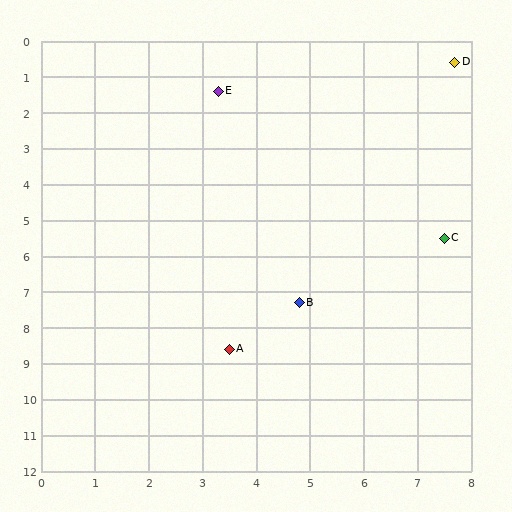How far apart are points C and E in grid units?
Points C and E are about 5.9 grid units apart.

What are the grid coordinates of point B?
Point B is at approximately (4.8, 7.3).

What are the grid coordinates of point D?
Point D is at approximately (7.7, 0.6).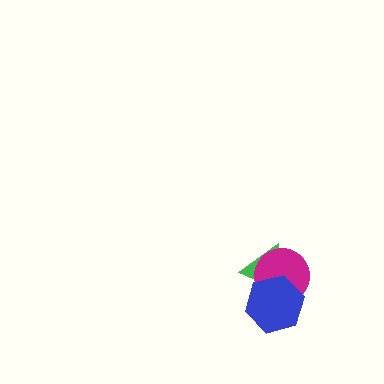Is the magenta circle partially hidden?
Yes, it is partially covered by another shape.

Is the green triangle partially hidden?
Yes, it is partially covered by another shape.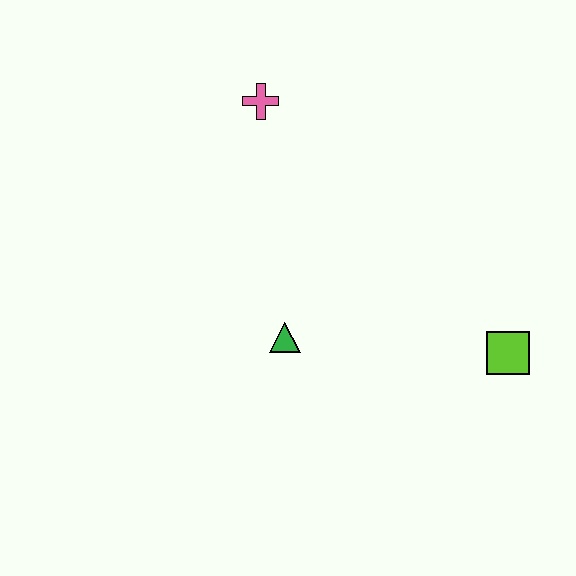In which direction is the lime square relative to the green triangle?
The lime square is to the right of the green triangle.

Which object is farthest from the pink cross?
The lime square is farthest from the pink cross.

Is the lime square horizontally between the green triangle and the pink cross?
No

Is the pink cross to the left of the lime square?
Yes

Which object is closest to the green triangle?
The lime square is closest to the green triangle.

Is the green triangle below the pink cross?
Yes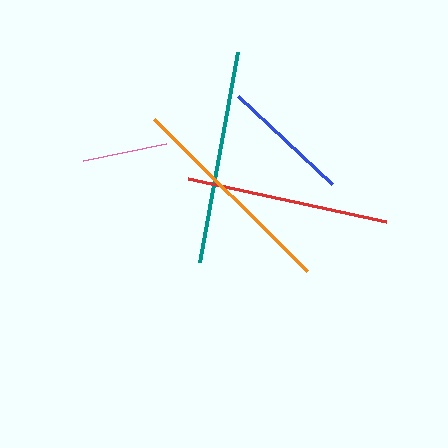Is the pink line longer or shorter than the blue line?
The blue line is longer than the pink line.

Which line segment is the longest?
The orange line is the longest at approximately 215 pixels.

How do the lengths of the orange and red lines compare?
The orange and red lines are approximately the same length.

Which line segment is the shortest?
The pink line is the shortest at approximately 84 pixels.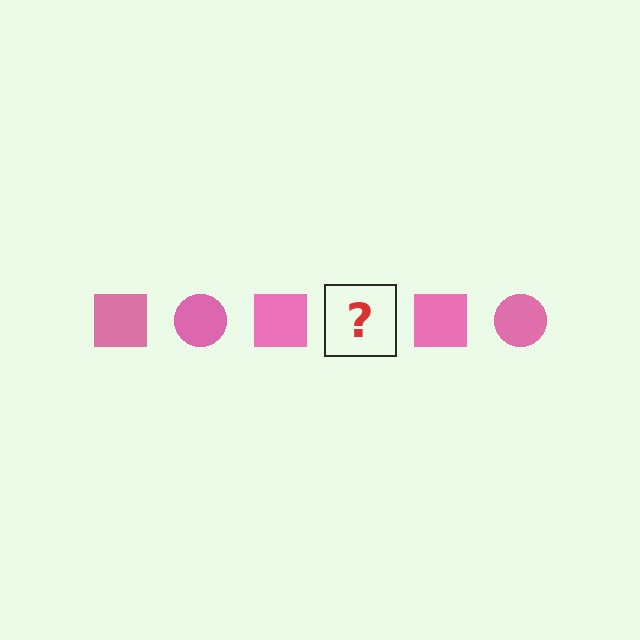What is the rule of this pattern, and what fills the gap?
The rule is that the pattern cycles through square, circle shapes in pink. The gap should be filled with a pink circle.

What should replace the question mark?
The question mark should be replaced with a pink circle.